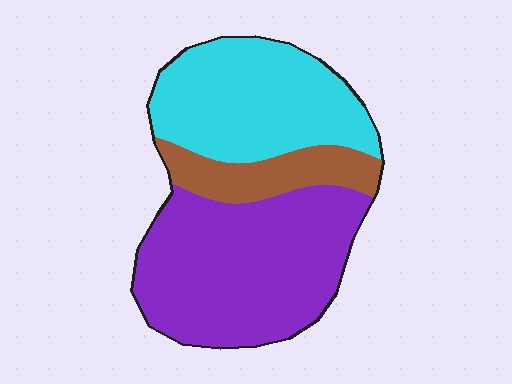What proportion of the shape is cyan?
Cyan covers around 35% of the shape.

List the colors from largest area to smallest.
From largest to smallest: purple, cyan, brown.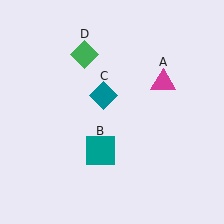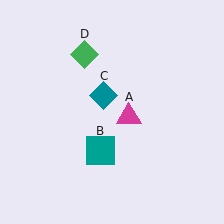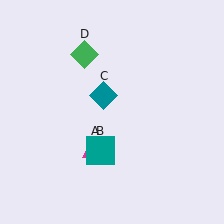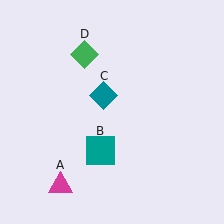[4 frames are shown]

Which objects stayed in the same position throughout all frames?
Teal square (object B) and teal diamond (object C) and green diamond (object D) remained stationary.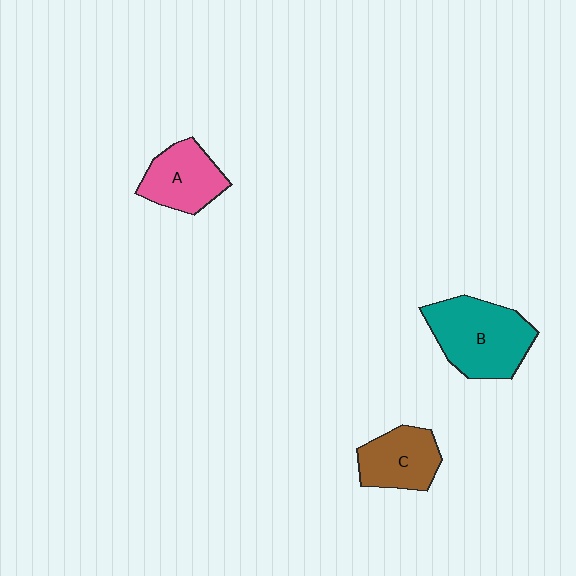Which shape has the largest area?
Shape B (teal).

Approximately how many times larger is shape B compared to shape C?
Approximately 1.5 times.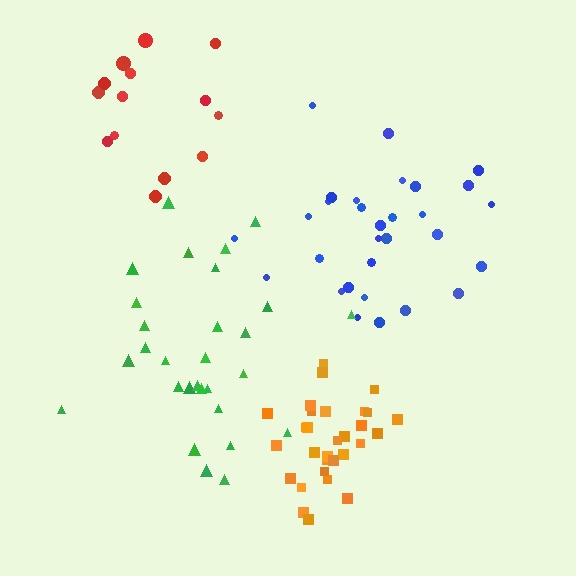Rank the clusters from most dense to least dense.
orange, red, blue, green.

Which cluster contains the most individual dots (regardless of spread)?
Blue (30).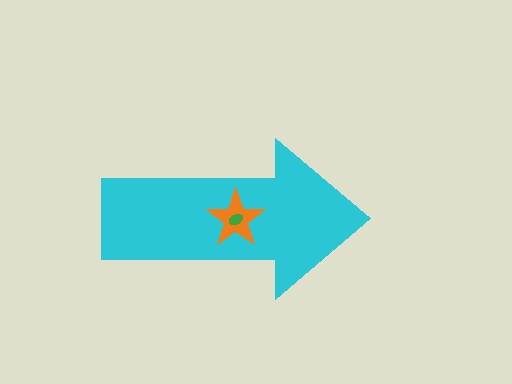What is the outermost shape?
The cyan arrow.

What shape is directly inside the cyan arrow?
The orange star.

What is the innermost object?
The green ellipse.